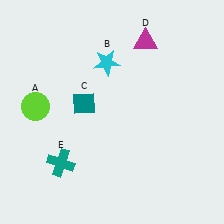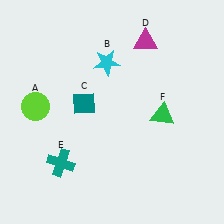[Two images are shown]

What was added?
A green triangle (F) was added in Image 2.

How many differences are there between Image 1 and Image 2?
There is 1 difference between the two images.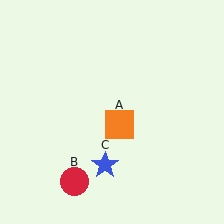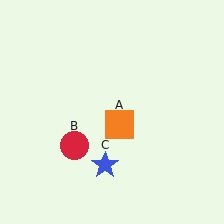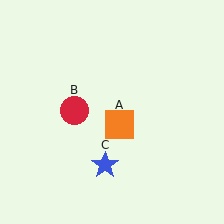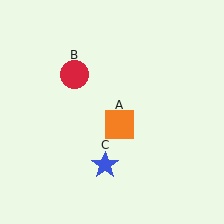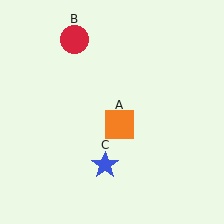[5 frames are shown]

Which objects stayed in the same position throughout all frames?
Orange square (object A) and blue star (object C) remained stationary.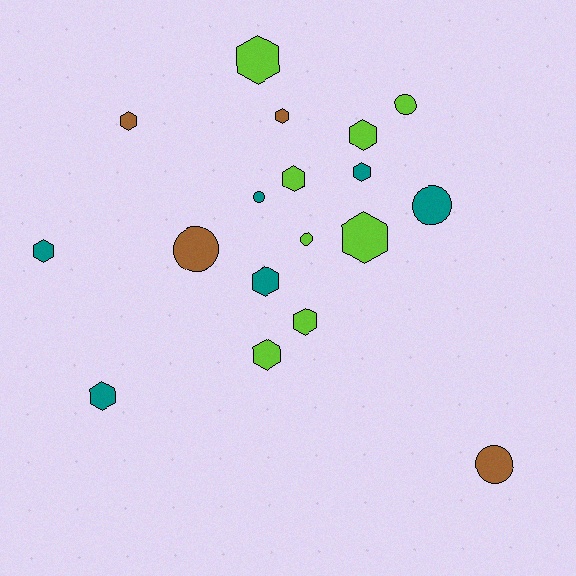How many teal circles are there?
There are 2 teal circles.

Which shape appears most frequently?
Hexagon, with 12 objects.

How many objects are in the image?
There are 18 objects.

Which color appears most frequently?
Lime, with 8 objects.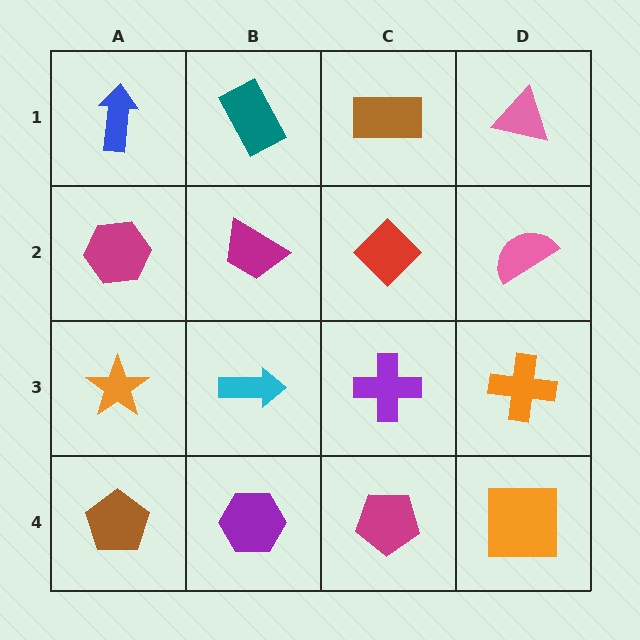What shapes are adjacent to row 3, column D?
A pink semicircle (row 2, column D), an orange square (row 4, column D), a purple cross (row 3, column C).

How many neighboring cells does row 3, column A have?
3.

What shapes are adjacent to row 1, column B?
A magenta trapezoid (row 2, column B), a blue arrow (row 1, column A), a brown rectangle (row 1, column C).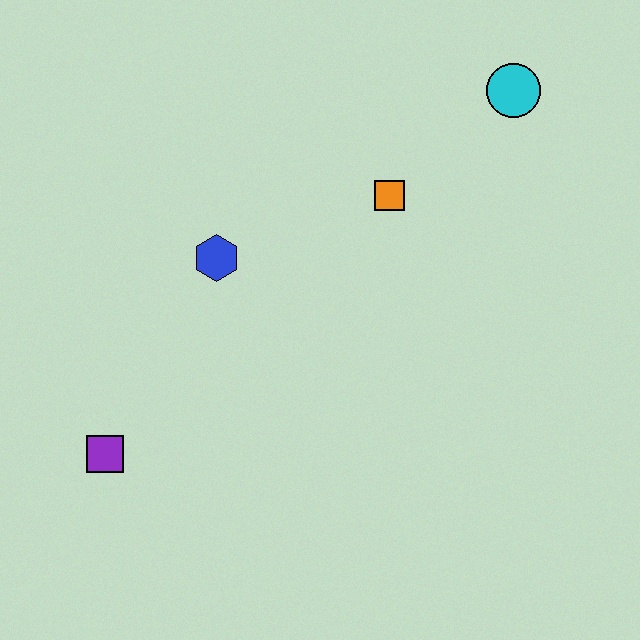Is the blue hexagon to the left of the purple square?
No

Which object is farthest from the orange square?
The purple square is farthest from the orange square.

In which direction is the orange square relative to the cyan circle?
The orange square is to the left of the cyan circle.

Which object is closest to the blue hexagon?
The orange square is closest to the blue hexagon.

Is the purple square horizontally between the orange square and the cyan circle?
No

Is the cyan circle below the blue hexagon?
No